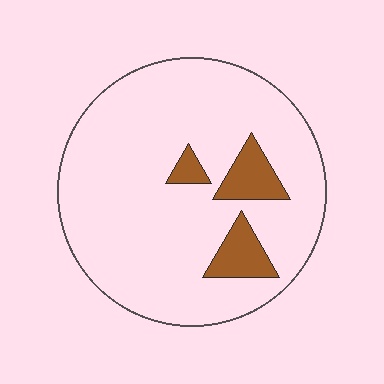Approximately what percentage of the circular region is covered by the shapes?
Approximately 10%.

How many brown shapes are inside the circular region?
3.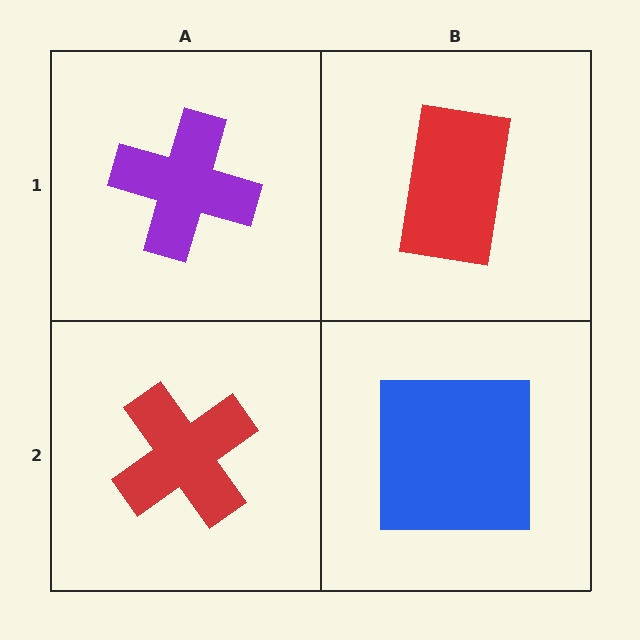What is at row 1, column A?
A purple cross.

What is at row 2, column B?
A blue square.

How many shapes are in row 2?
2 shapes.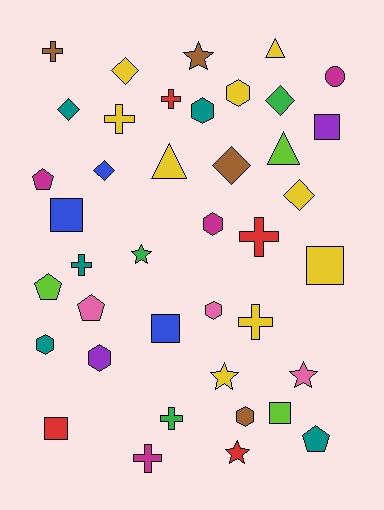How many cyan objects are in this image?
There are no cyan objects.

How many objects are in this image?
There are 40 objects.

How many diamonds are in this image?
There are 6 diamonds.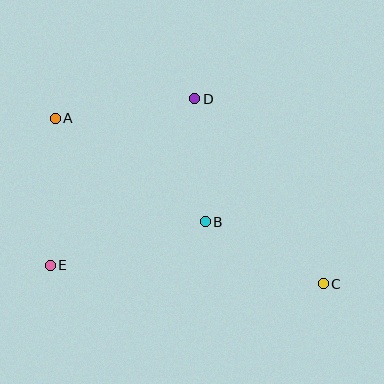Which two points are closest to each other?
Points B and D are closest to each other.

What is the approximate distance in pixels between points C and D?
The distance between C and D is approximately 225 pixels.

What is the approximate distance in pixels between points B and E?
The distance between B and E is approximately 161 pixels.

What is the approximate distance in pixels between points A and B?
The distance between A and B is approximately 183 pixels.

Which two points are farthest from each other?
Points A and C are farthest from each other.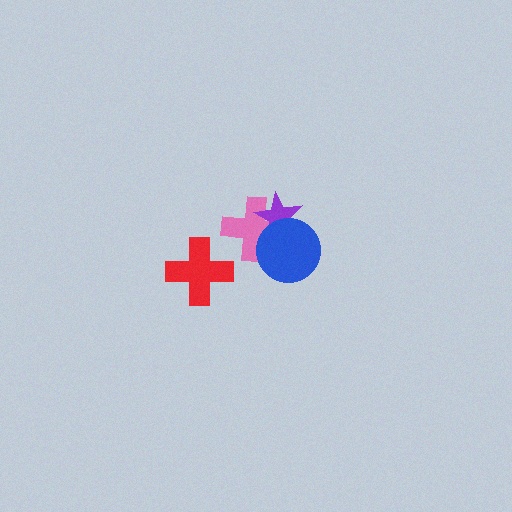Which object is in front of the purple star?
The blue circle is in front of the purple star.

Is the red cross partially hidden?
No, no other shape covers it.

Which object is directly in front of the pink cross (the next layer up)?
The purple star is directly in front of the pink cross.